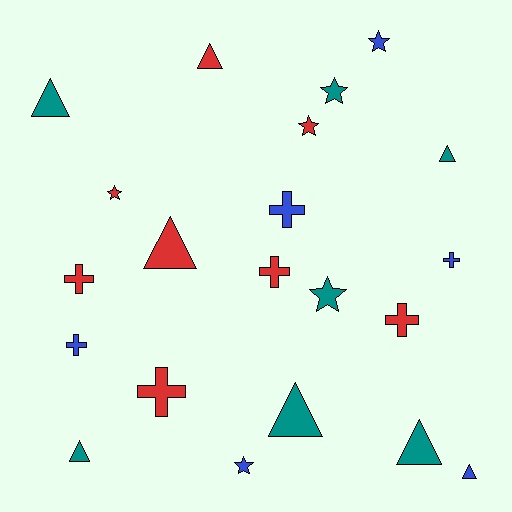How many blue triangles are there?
There is 1 blue triangle.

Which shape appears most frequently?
Triangle, with 8 objects.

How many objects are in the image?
There are 21 objects.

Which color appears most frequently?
Red, with 8 objects.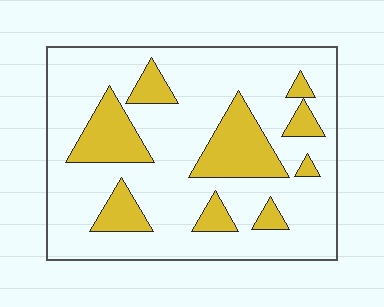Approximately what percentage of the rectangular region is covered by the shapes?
Approximately 25%.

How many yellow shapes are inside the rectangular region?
9.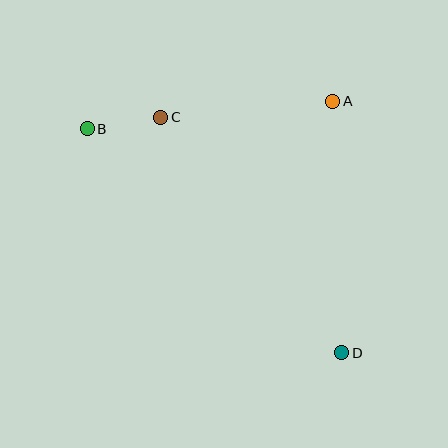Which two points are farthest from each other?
Points B and D are farthest from each other.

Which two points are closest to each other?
Points B and C are closest to each other.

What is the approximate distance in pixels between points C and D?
The distance between C and D is approximately 297 pixels.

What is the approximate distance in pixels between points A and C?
The distance between A and C is approximately 173 pixels.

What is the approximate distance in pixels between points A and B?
The distance between A and B is approximately 247 pixels.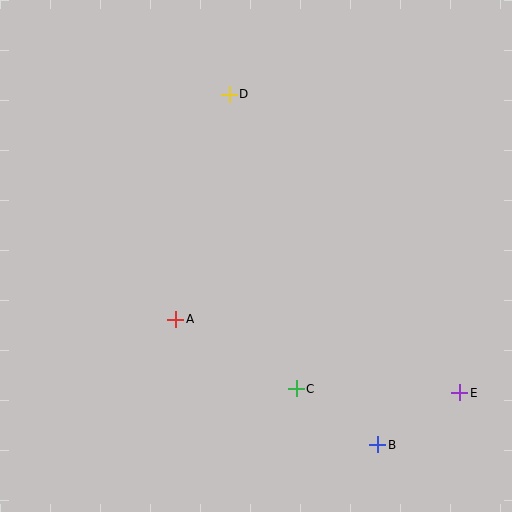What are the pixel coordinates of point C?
Point C is at (296, 389).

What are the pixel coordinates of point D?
Point D is at (229, 94).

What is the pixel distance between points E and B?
The distance between E and B is 97 pixels.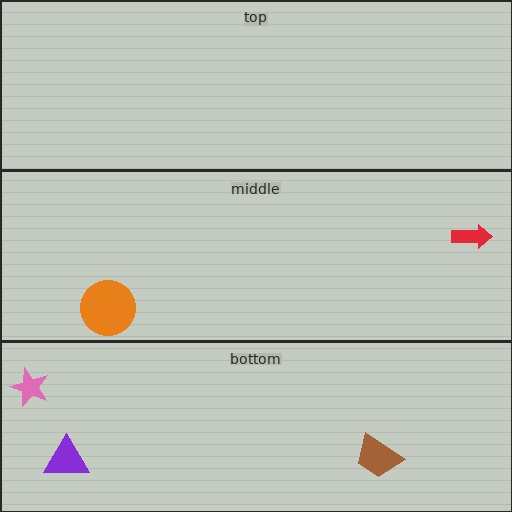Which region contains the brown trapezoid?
The bottom region.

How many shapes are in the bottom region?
3.